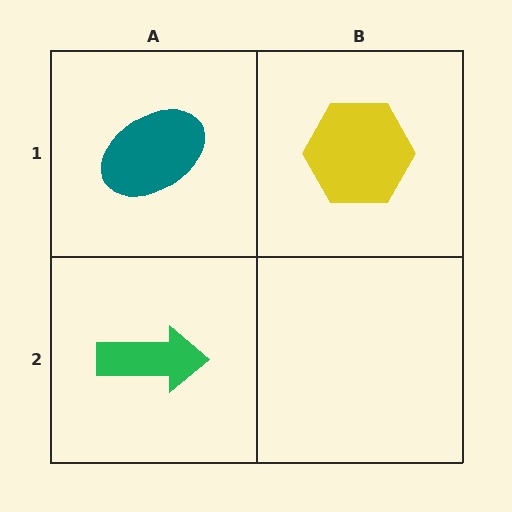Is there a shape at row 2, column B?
No, that cell is empty.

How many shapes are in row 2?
1 shape.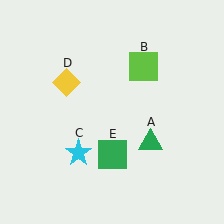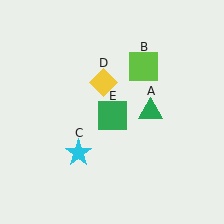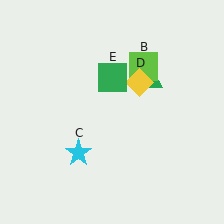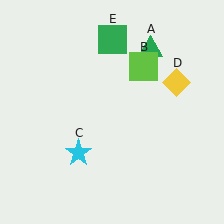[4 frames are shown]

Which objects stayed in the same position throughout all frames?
Lime square (object B) and cyan star (object C) remained stationary.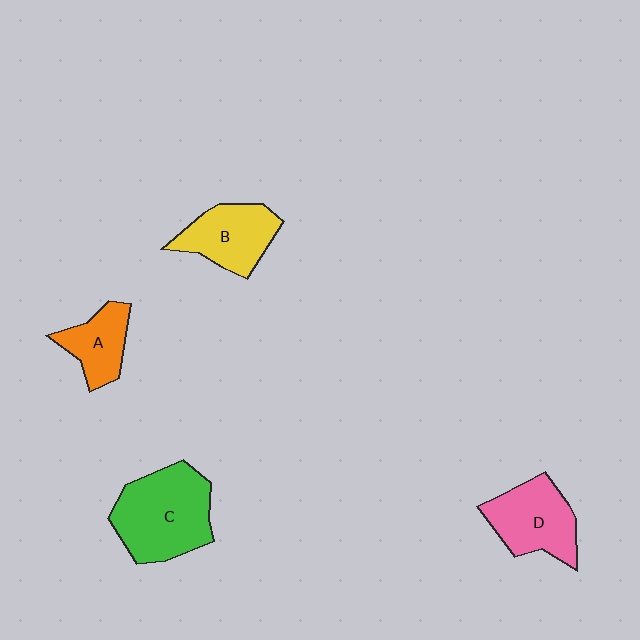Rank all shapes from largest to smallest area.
From largest to smallest: C (green), D (pink), B (yellow), A (orange).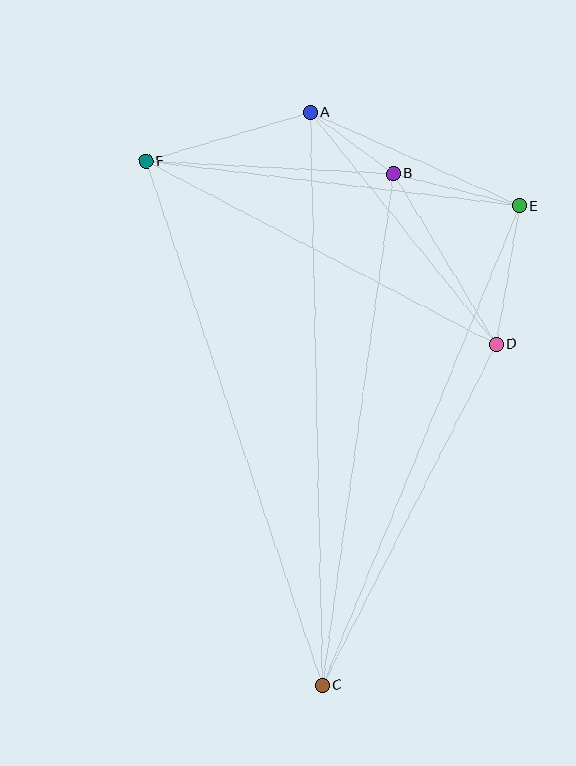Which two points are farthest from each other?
Points A and C are farthest from each other.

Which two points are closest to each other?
Points A and B are closest to each other.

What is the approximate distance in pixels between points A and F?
The distance between A and F is approximately 172 pixels.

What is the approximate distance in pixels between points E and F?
The distance between E and F is approximately 377 pixels.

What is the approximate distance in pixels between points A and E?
The distance between A and E is approximately 230 pixels.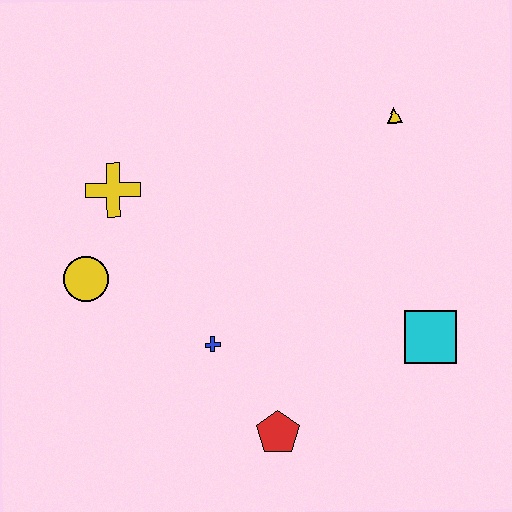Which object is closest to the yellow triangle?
The cyan square is closest to the yellow triangle.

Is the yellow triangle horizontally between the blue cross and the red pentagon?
No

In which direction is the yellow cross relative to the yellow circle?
The yellow cross is above the yellow circle.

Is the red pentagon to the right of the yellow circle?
Yes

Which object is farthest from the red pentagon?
The yellow triangle is farthest from the red pentagon.